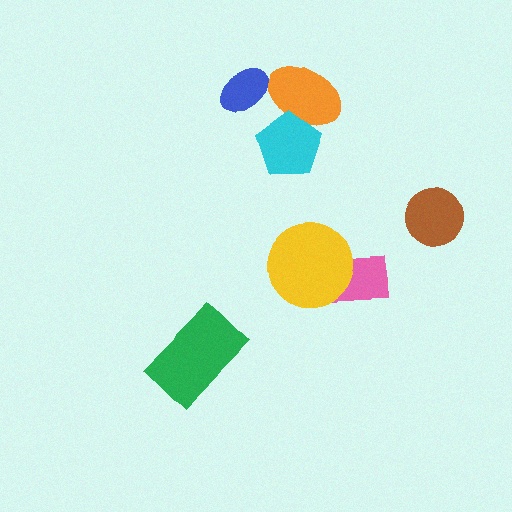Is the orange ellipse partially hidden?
Yes, it is partially covered by another shape.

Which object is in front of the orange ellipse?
The cyan pentagon is in front of the orange ellipse.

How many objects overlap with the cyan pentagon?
1 object overlaps with the cyan pentagon.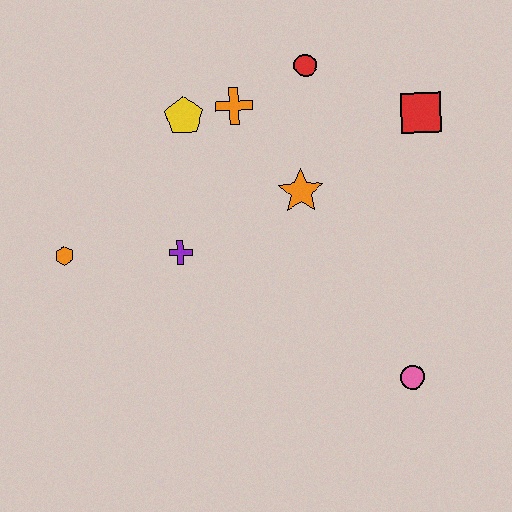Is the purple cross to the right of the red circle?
No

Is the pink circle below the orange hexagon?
Yes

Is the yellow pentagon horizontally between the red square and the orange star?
No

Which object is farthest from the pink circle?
The orange hexagon is farthest from the pink circle.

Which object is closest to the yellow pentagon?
The orange cross is closest to the yellow pentagon.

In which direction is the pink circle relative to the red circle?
The pink circle is below the red circle.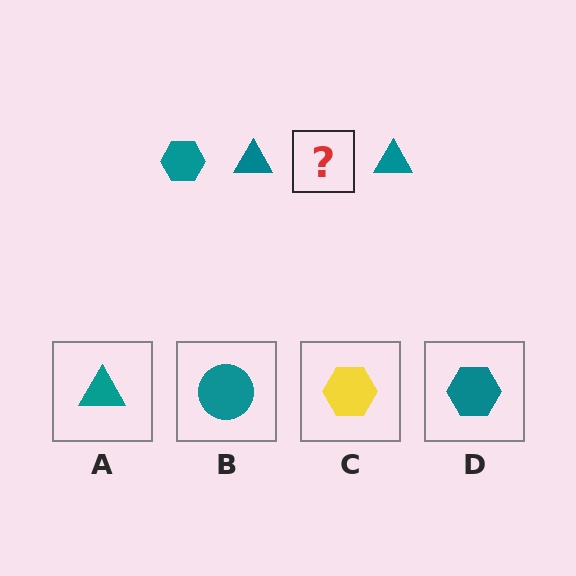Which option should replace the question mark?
Option D.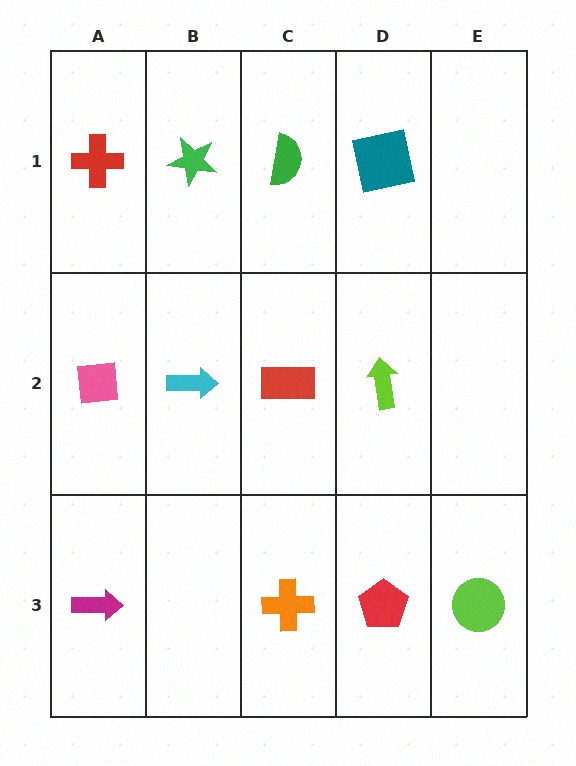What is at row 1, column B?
A green star.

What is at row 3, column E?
A lime circle.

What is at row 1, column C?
A green semicircle.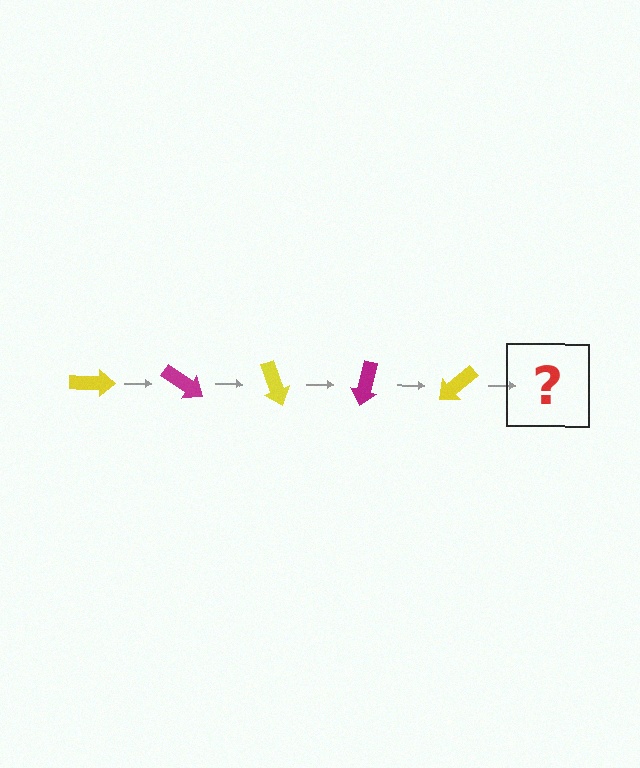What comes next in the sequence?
The next element should be a magenta arrow, rotated 175 degrees from the start.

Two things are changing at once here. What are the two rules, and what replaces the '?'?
The two rules are that it rotates 35 degrees each step and the color cycles through yellow and magenta. The '?' should be a magenta arrow, rotated 175 degrees from the start.